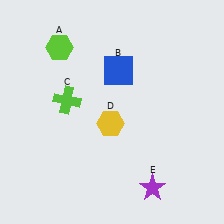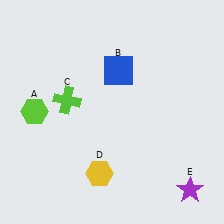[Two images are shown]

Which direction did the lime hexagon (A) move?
The lime hexagon (A) moved down.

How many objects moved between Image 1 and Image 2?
3 objects moved between the two images.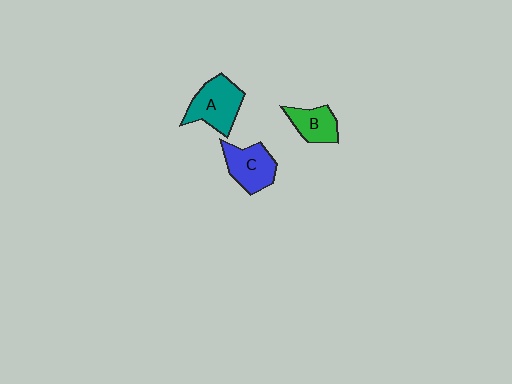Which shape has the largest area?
Shape A (teal).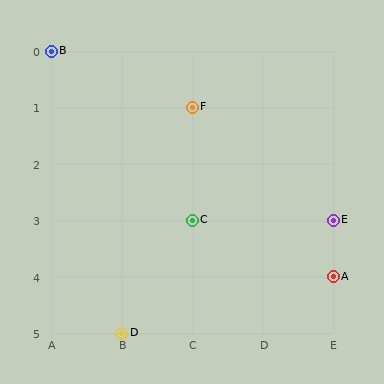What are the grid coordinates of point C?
Point C is at grid coordinates (C, 3).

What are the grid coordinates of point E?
Point E is at grid coordinates (E, 3).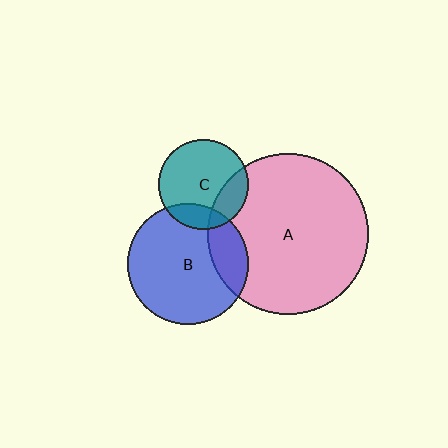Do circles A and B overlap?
Yes.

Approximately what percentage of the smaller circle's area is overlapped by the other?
Approximately 20%.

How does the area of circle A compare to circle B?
Approximately 1.8 times.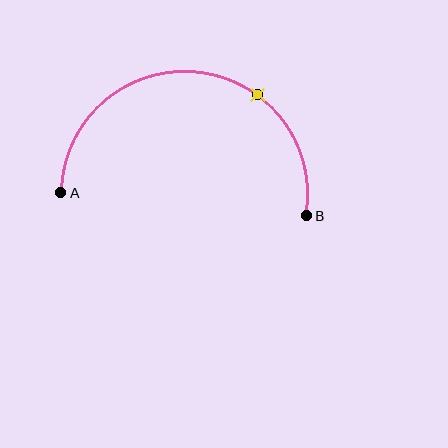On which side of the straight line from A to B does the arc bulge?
The arc bulges above the straight line connecting A and B.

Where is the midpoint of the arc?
The arc midpoint is the point on the curve farthest from the straight line joining A and B. It sits above that line.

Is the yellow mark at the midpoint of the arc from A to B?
No. The yellow mark lies on the arc but is closer to endpoint B. The arc midpoint would be at the point on the curve equidistant along the arc from both A and B.